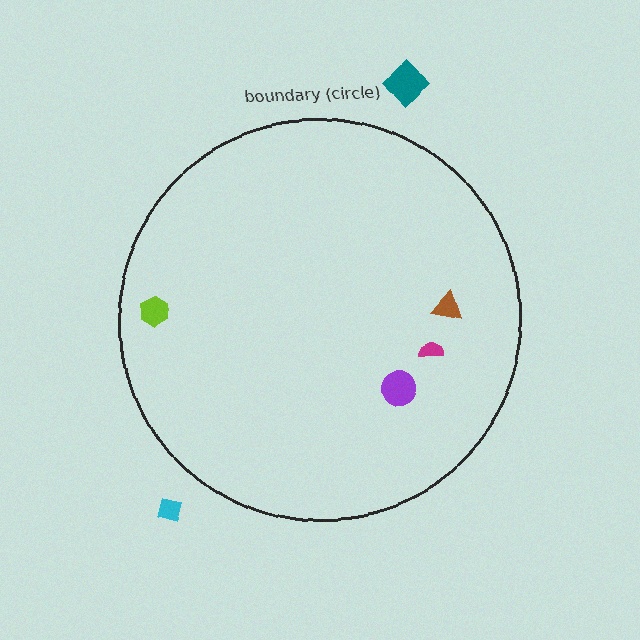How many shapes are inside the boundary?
4 inside, 2 outside.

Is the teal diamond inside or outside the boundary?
Outside.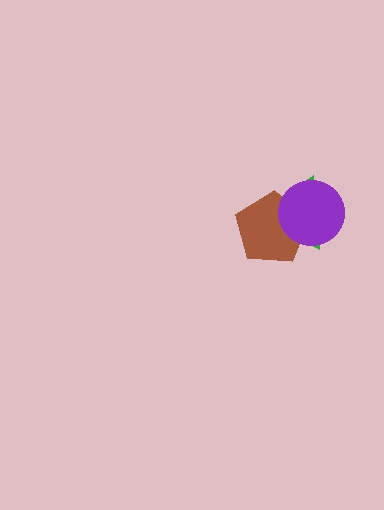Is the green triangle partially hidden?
Yes, it is partially covered by another shape.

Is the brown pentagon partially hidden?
Yes, it is partially covered by another shape.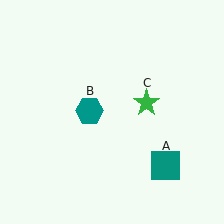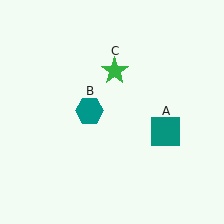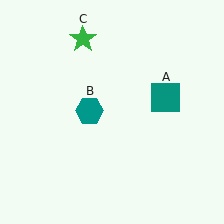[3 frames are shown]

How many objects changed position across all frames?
2 objects changed position: teal square (object A), green star (object C).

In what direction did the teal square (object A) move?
The teal square (object A) moved up.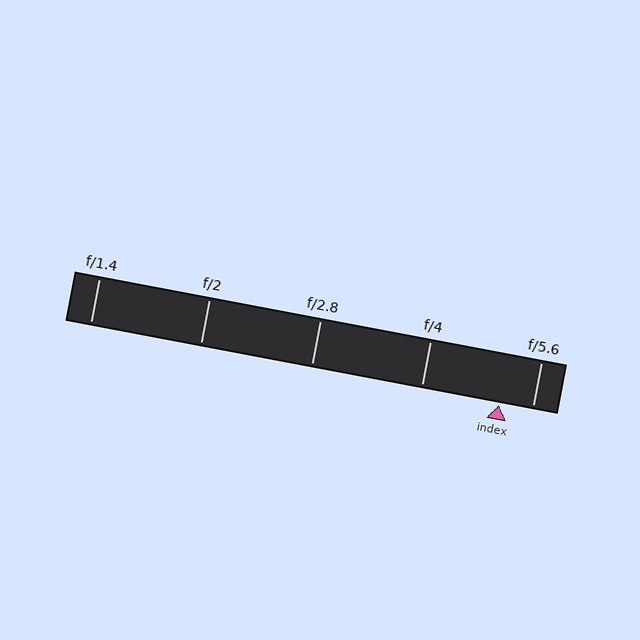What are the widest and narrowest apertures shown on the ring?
The widest aperture shown is f/1.4 and the narrowest is f/5.6.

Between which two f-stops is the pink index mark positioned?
The index mark is between f/4 and f/5.6.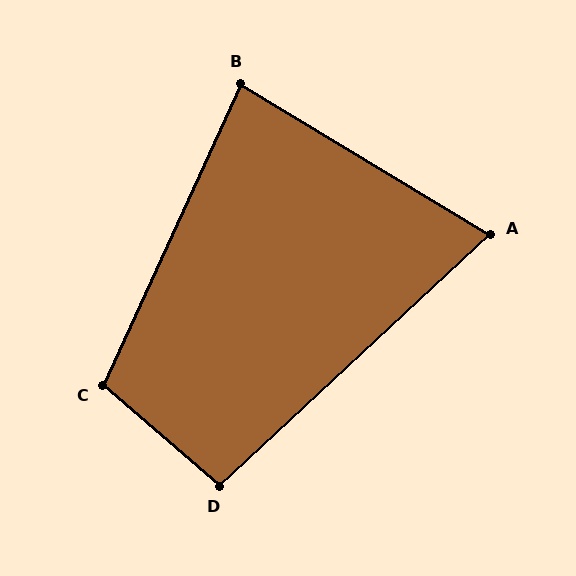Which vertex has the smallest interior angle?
A, at approximately 74 degrees.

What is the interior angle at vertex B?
Approximately 84 degrees (acute).